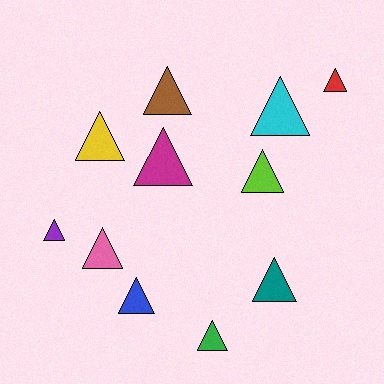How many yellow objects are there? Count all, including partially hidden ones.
There is 1 yellow object.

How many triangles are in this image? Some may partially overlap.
There are 11 triangles.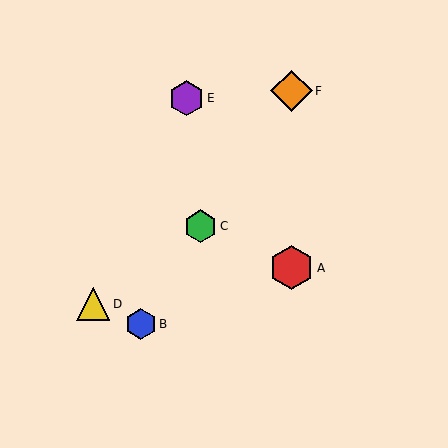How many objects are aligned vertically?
2 objects (A, F) are aligned vertically.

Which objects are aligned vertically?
Objects A, F are aligned vertically.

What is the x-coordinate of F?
Object F is at x≈292.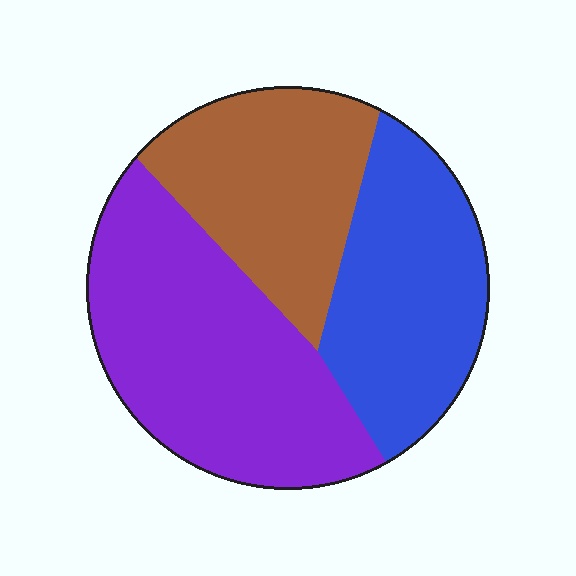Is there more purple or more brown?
Purple.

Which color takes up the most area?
Purple, at roughly 40%.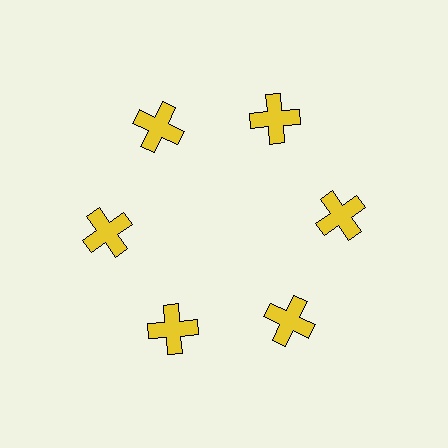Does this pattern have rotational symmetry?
Yes, this pattern has 6-fold rotational symmetry. It looks the same after rotating 60 degrees around the center.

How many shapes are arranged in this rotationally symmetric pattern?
There are 6 shapes, arranged in 6 groups of 1.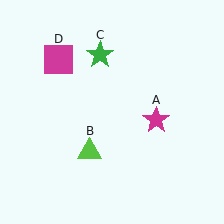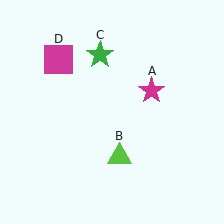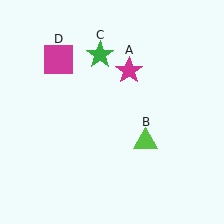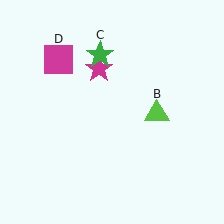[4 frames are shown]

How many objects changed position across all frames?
2 objects changed position: magenta star (object A), lime triangle (object B).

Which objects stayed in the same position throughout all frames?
Green star (object C) and magenta square (object D) remained stationary.